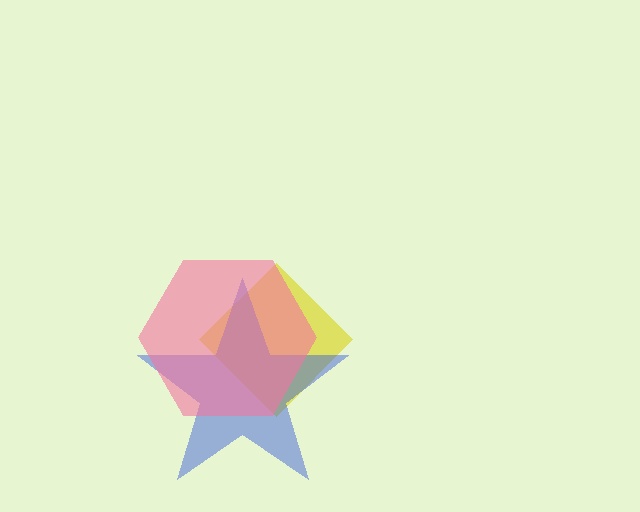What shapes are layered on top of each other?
The layered shapes are: a yellow diamond, a blue star, a pink hexagon.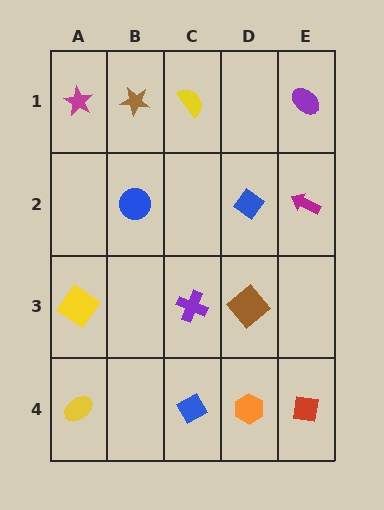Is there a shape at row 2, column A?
No, that cell is empty.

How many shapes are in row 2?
3 shapes.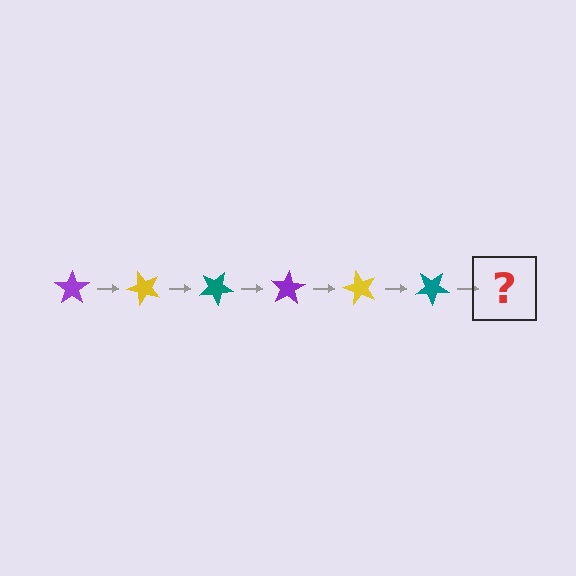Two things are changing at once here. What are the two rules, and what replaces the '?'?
The two rules are that it rotates 50 degrees each step and the color cycles through purple, yellow, and teal. The '?' should be a purple star, rotated 300 degrees from the start.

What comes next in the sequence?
The next element should be a purple star, rotated 300 degrees from the start.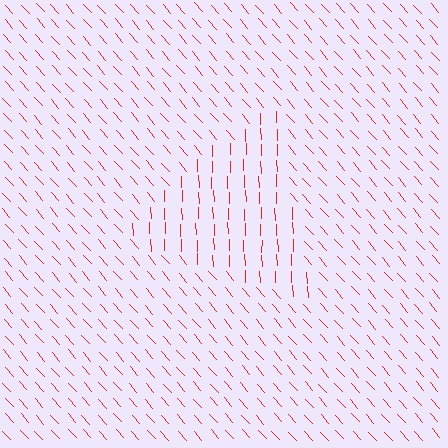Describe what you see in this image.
The image is filled with small red line segments. A triangle region in the image has lines oriented differently from the surrounding lines, creating a visible texture boundary.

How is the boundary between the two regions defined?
The boundary is defined purely by a change in line orientation (approximately 40 degrees difference). All lines are the same color and thickness.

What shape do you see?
I see a triangle.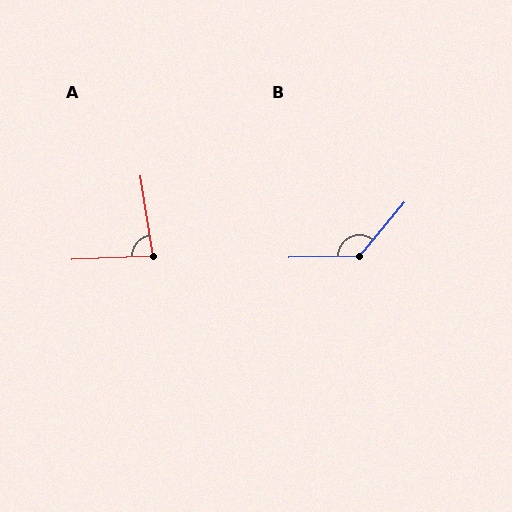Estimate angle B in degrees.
Approximately 131 degrees.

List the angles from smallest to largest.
A (84°), B (131°).